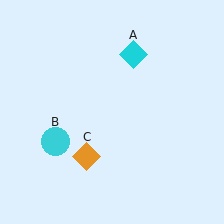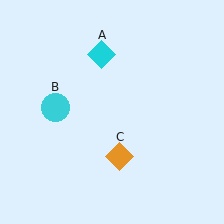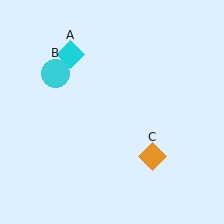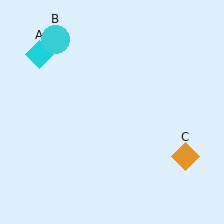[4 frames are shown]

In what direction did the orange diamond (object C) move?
The orange diamond (object C) moved right.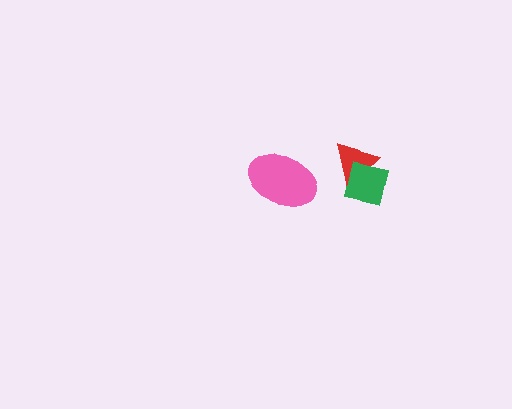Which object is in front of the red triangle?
The green square is in front of the red triangle.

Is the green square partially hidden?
No, no other shape covers it.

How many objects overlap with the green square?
1 object overlaps with the green square.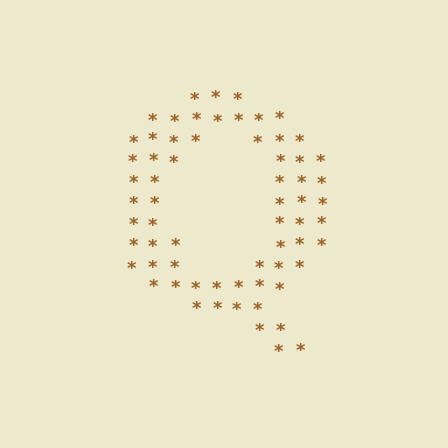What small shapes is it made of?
It is made of small asterisks.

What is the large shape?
The large shape is the letter Q.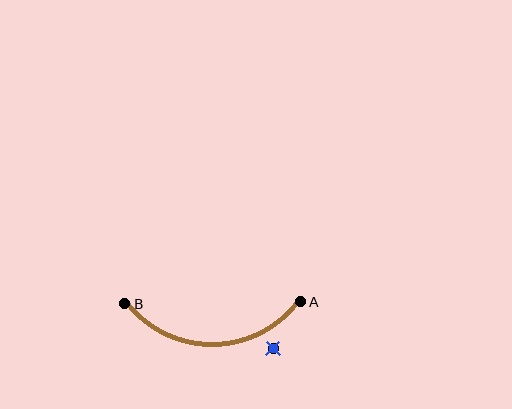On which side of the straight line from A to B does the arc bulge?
The arc bulges below the straight line connecting A and B.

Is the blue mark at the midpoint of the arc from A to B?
No — the blue mark does not lie on the arc at all. It sits slightly outside the curve.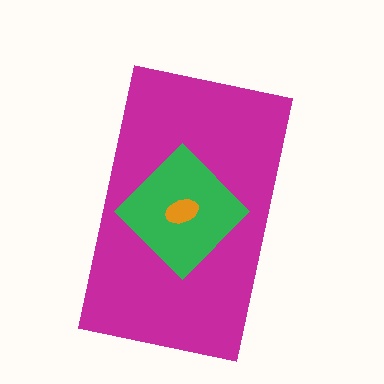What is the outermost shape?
The magenta rectangle.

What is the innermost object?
The orange ellipse.